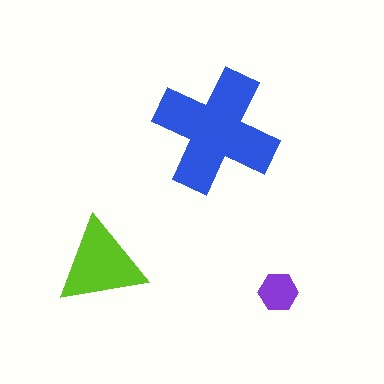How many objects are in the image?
There are 3 objects in the image.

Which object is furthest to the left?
The lime triangle is leftmost.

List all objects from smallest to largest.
The purple hexagon, the lime triangle, the blue cross.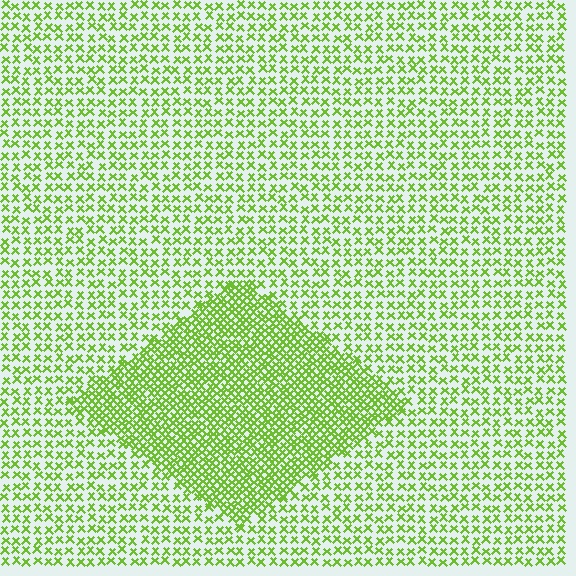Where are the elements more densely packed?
The elements are more densely packed inside the diamond boundary.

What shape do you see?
I see a diamond.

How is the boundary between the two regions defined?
The boundary is defined by a change in element density (approximately 2.1x ratio). All elements are the same color, size, and shape.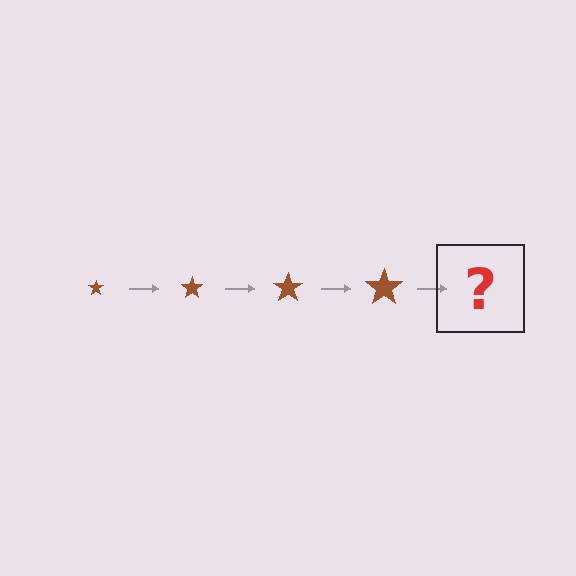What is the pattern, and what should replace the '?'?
The pattern is that the star gets progressively larger each step. The '?' should be a brown star, larger than the previous one.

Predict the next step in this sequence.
The next step is a brown star, larger than the previous one.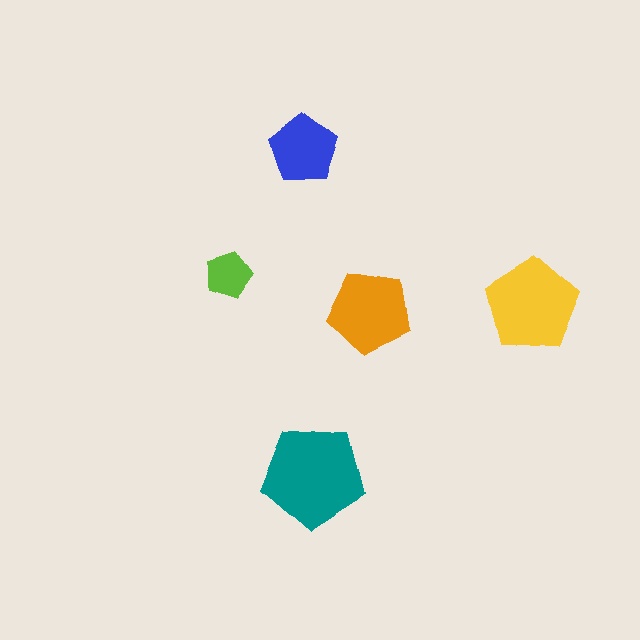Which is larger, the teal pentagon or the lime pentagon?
The teal one.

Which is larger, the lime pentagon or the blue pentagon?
The blue one.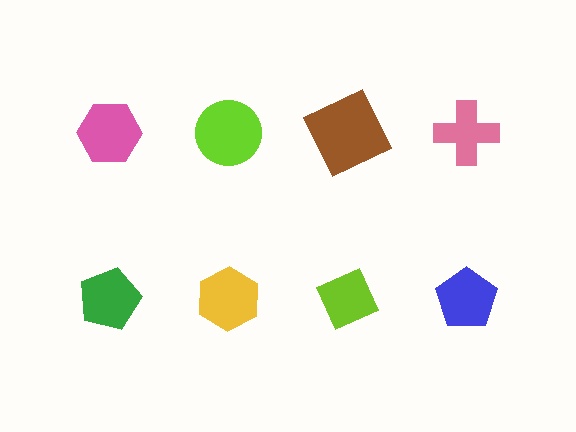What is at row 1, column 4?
A pink cross.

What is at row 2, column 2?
A yellow hexagon.